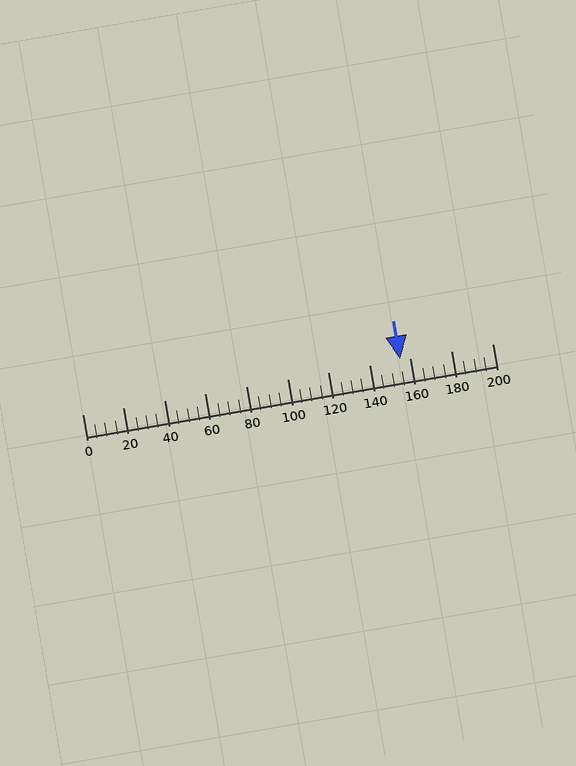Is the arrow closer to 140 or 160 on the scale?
The arrow is closer to 160.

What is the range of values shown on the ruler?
The ruler shows values from 0 to 200.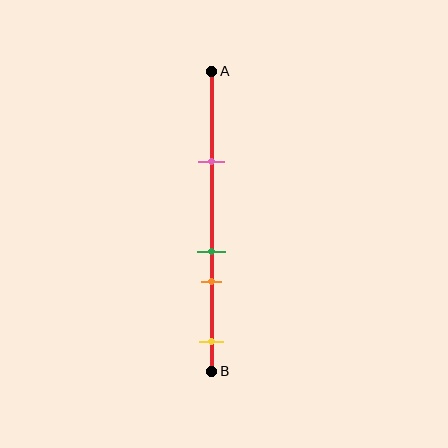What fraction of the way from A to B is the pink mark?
The pink mark is approximately 30% (0.3) of the way from A to B.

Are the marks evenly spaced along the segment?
No, the marks are not evenly spaced.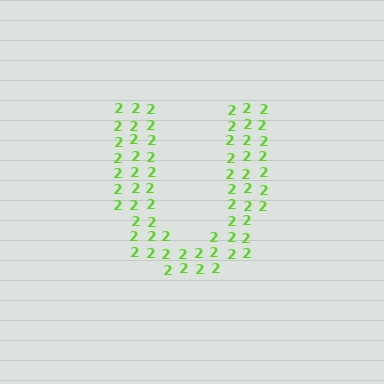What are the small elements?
The small elements are digit 2's.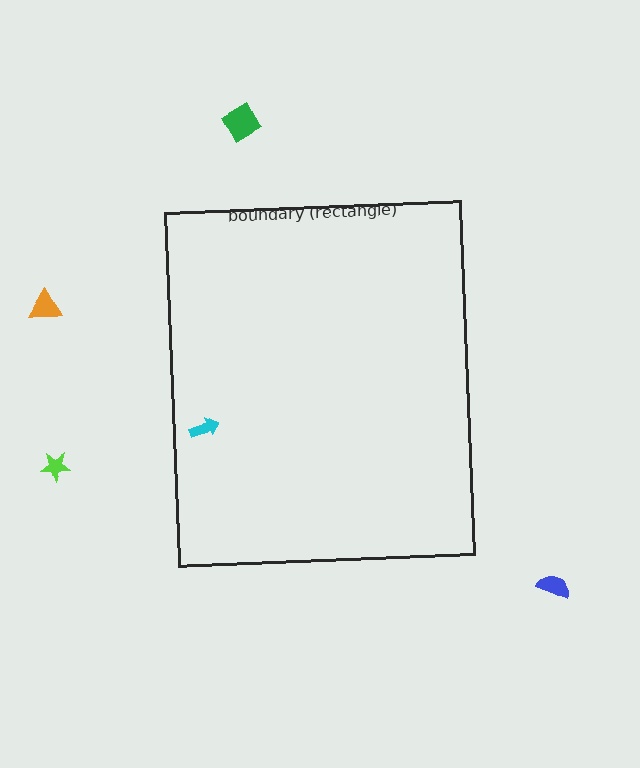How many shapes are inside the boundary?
1 inside, 4 outside.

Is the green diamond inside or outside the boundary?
Outside.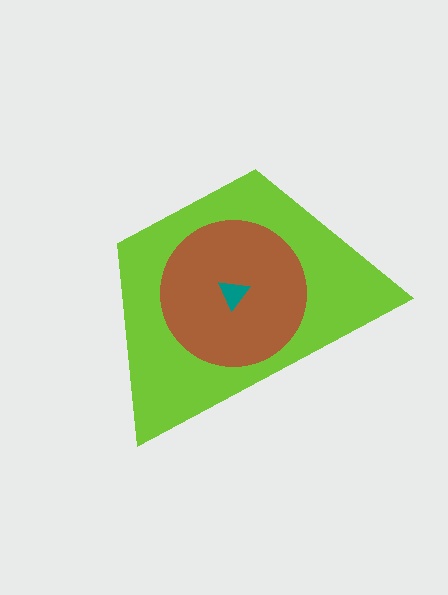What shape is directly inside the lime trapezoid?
The brown circle.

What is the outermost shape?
The lime trapezoid.